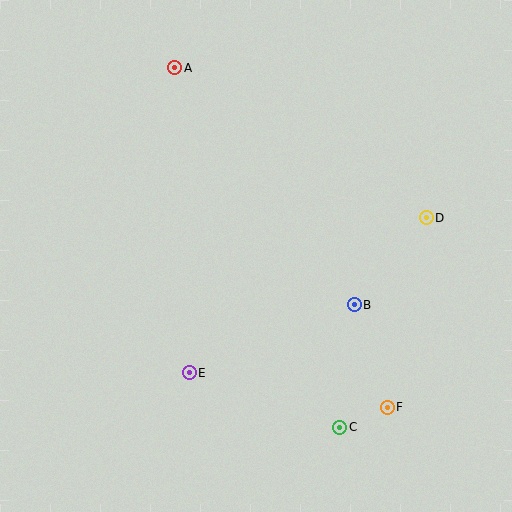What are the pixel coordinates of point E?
Point E is at (189, 373).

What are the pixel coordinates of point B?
Point B is at (354, 305).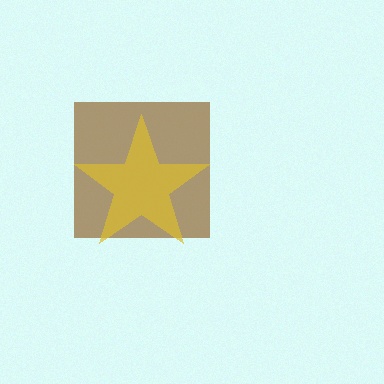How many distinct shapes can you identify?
There are 2 distinct shapes: a brown square, a yellow star.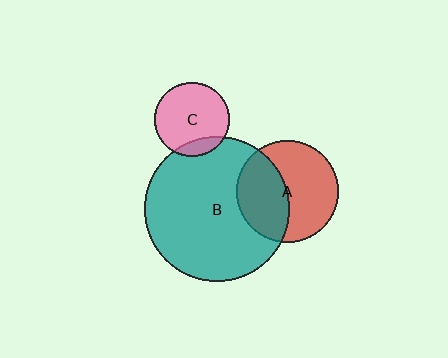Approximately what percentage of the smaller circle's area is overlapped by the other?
Approximately 40%.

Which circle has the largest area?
Circle B (teal).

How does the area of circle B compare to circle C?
Approximately 3.8 times.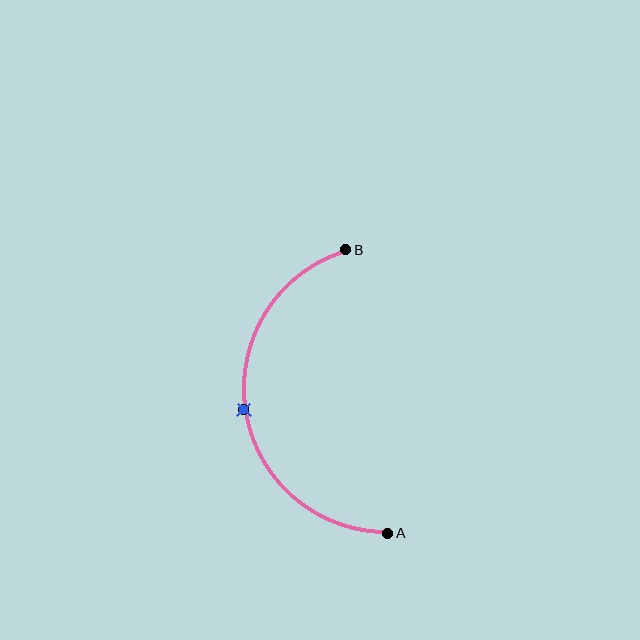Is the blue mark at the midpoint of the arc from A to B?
Yes. The blue mark lies on the arc at equal arc-length from both A and B — it is the arc midpoint.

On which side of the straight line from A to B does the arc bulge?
The arc bulges to the left of the straight line connecting A and B.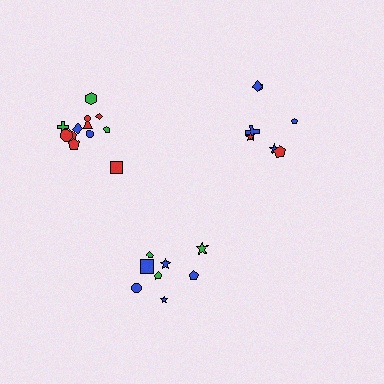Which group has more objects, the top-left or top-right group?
The top-left group.